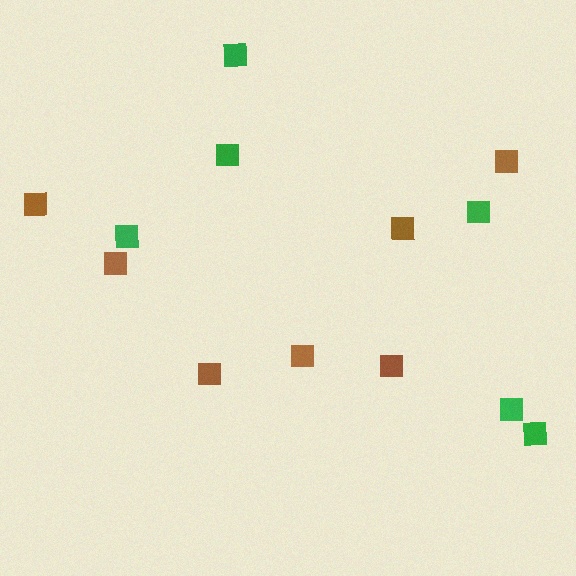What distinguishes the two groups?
There are 2 groups: one group of brown squares (7) and one group of green squares (6).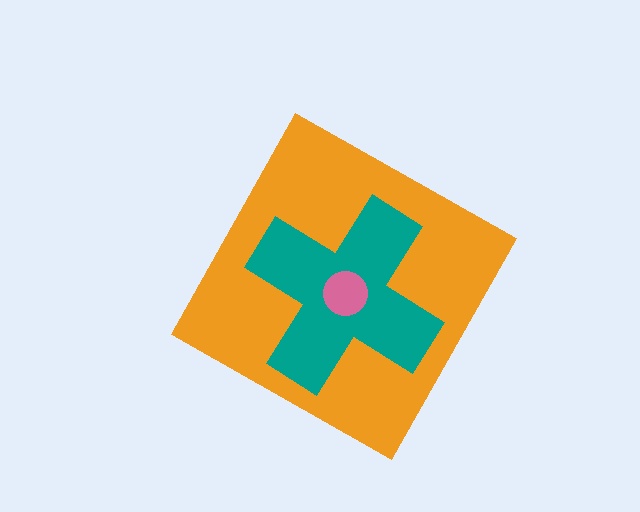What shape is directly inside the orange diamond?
The teal cross.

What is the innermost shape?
The pink circle.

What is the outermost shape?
The orange diamond.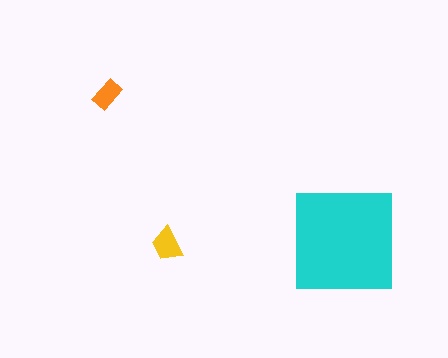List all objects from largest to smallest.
The cyan square, the yellow trapezoid, the orange rectangle.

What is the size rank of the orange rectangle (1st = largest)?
3rd.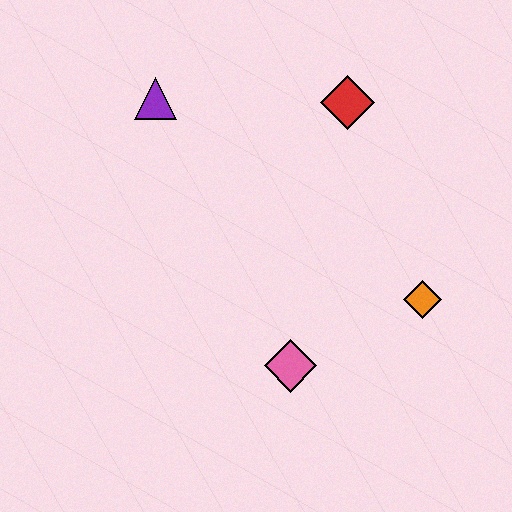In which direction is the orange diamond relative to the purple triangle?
The orange diamond is to the right of the purple triangle.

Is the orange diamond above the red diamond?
No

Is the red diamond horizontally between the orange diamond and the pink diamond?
Yes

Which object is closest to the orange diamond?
The pink diamond is closest to the orange diamond.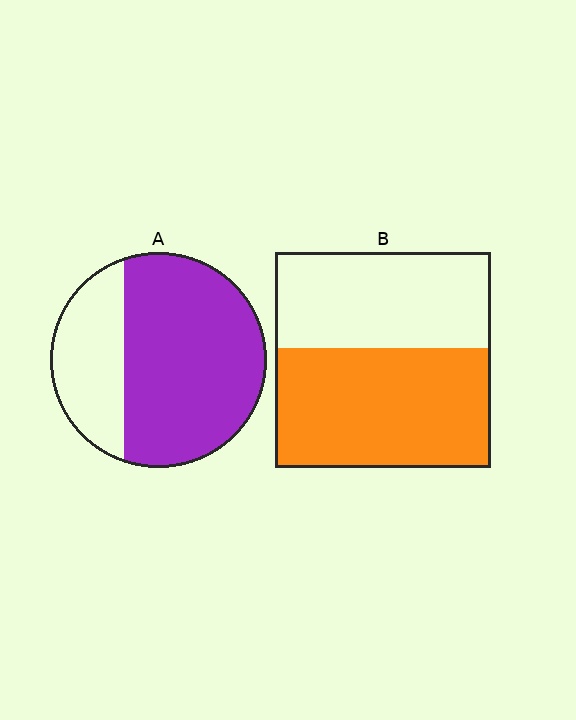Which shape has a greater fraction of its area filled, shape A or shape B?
Shape A.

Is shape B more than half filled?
Yes.